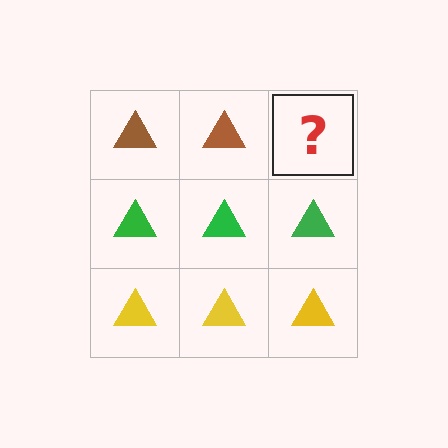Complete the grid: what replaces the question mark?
The question mark should be replaced with a brown triangle.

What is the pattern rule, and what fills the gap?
The rule is that each row has a consistent color. The gap should be filled with a brown triangle.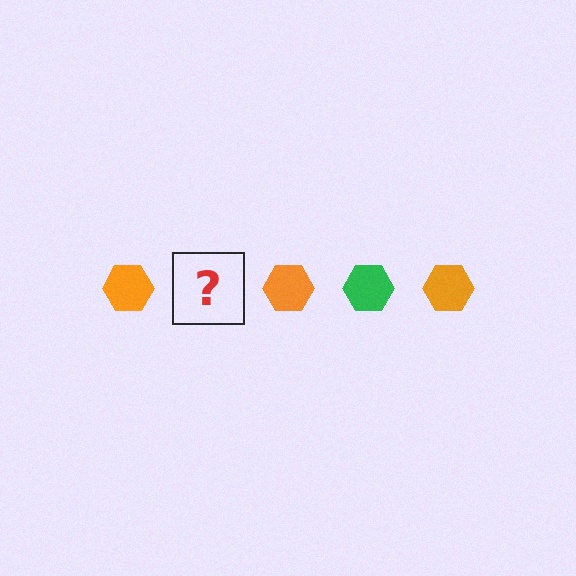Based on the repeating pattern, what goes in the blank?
The blank should be a green hexagon.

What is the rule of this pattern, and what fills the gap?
The rule is that the pattern cycles through orange, green hexagons. The gap should be filled with a green hexagon.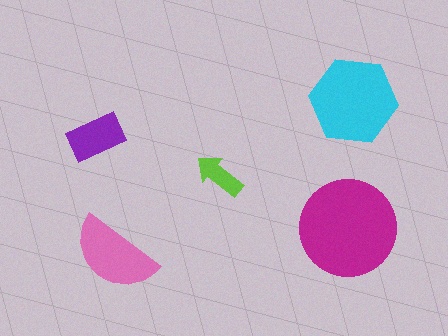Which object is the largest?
The magenta circle.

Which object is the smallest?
The lime arrow.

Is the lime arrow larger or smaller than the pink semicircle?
Smaller.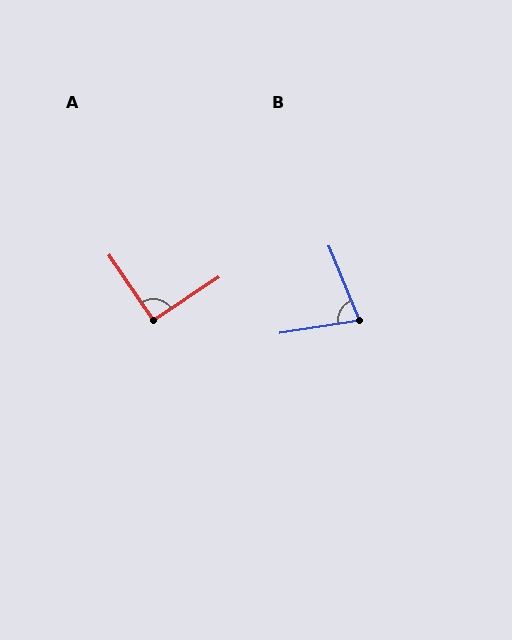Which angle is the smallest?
B, at approximately 76 degrees.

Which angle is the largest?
A, at approximately 91 degrees.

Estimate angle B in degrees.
Approximately 76 degrees.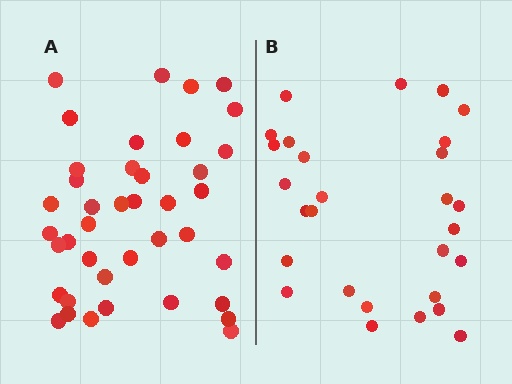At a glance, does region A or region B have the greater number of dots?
Region A (the left region) has more dots.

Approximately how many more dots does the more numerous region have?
Region A has roughly 12 or so more dots than region B.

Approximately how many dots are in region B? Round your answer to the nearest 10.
About 30 dots. (The exact count is 28, which rounds to 30.)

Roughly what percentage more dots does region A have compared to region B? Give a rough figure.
About 45% more.